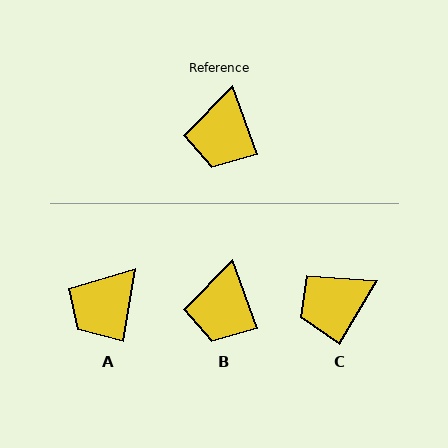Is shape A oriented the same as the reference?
No, it is off by about 29 degrees.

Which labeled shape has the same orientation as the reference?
B.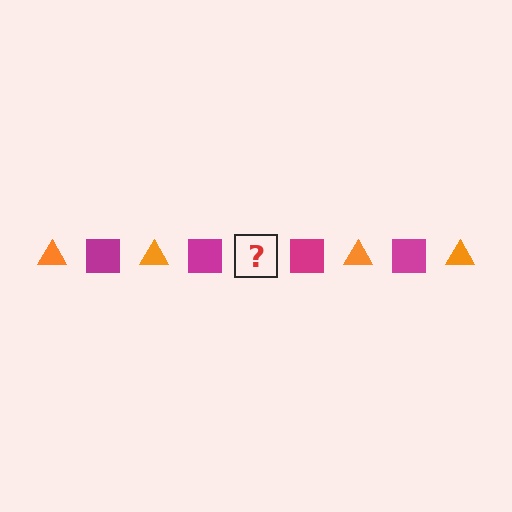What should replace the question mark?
The question mark should be replaced with an orange triangle.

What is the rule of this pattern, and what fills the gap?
The rule is that the pattern alternates between orange triangle and magenta square. The gap should be filled with an orange triangle.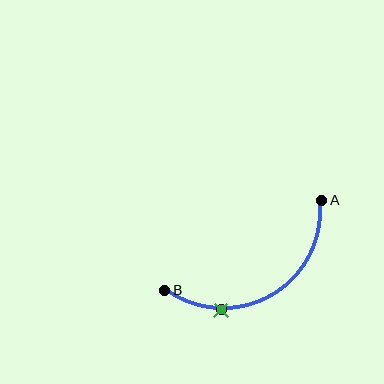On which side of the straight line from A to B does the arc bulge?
The arc bulges below the straight line connecting A and B.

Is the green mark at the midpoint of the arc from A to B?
No. The green mark lies on the arc but is closer to endpoint B. The arc midpoint would be at the point on the curve equidistant along the arc from both A and B.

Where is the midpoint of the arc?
The arc midpoint is the point on the curve farthest from the straight line joining A and B. It sits below that line.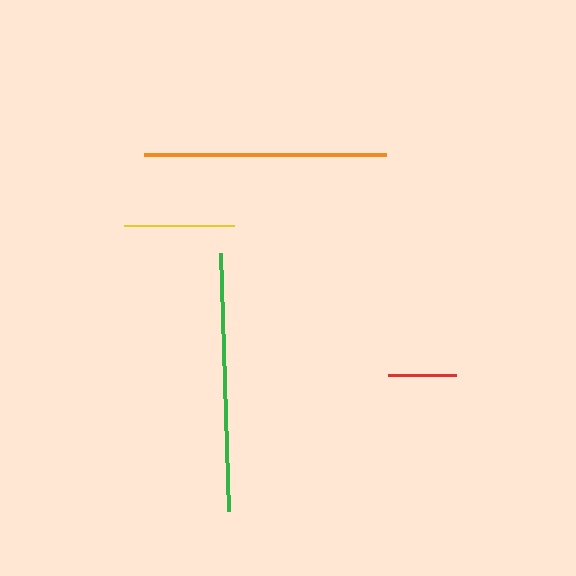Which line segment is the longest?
The green line is the longest at approximately 257 pixels.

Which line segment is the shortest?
The red line is the shortest at approximately 68 pixels.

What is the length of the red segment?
The red segment is approximately 68 pixels long.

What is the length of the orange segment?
The orange segment is approximately 243 pixels long.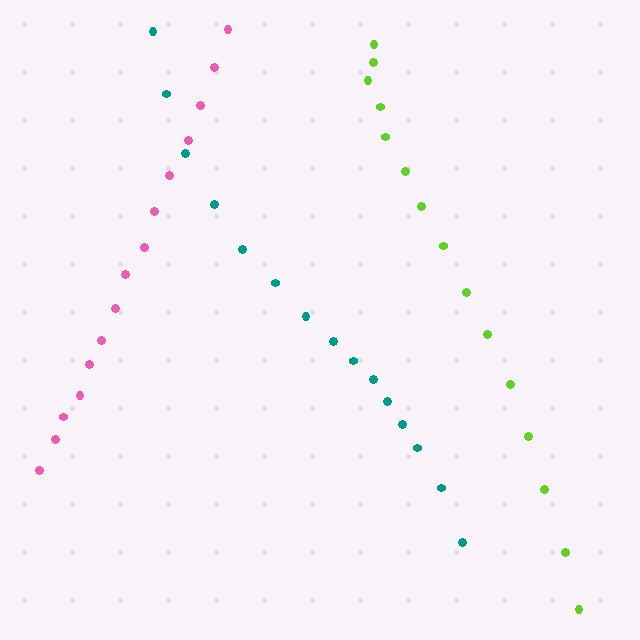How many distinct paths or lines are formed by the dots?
There are 3 distinct paths.